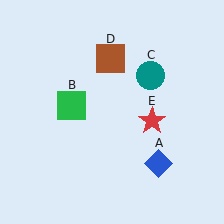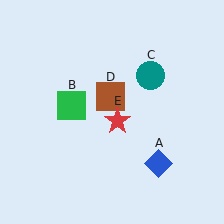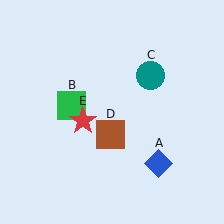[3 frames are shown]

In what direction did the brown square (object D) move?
The brown square (object D) moved down.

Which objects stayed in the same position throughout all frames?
Blue diamond (object A) and green square (object B) and teal circle (object C) remained stationary.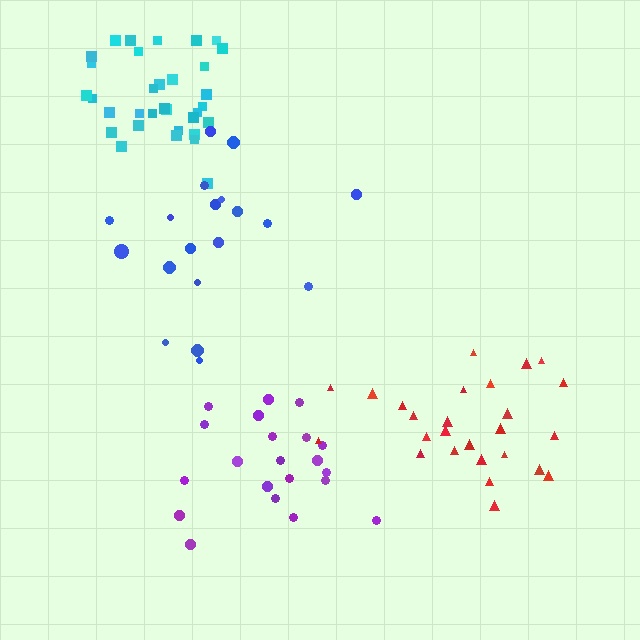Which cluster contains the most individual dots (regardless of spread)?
Cyan (34).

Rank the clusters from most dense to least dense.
cyan, purple, blue, red.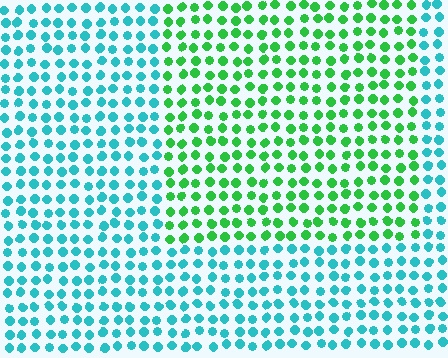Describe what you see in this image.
The image is filled with small cyan elements in a uniform arrangement. A rectangle-shaped region is visible where the elements are tinted to a slightly different hue, forming a subtle color boundary.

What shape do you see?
I see a rectangle.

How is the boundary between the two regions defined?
The boundary is defined purely by a slight shift in hue (about 54 degrees). Spacing, size, and orientation are identical on both sides.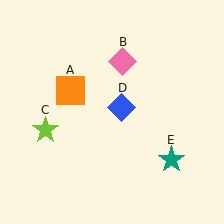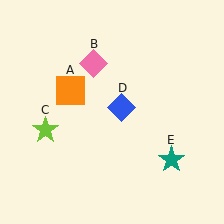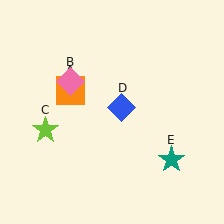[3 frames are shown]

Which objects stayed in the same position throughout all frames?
Orange square (object A) and lime star (object C) and blue diamond (object D) and teal star (object E) remained stationary.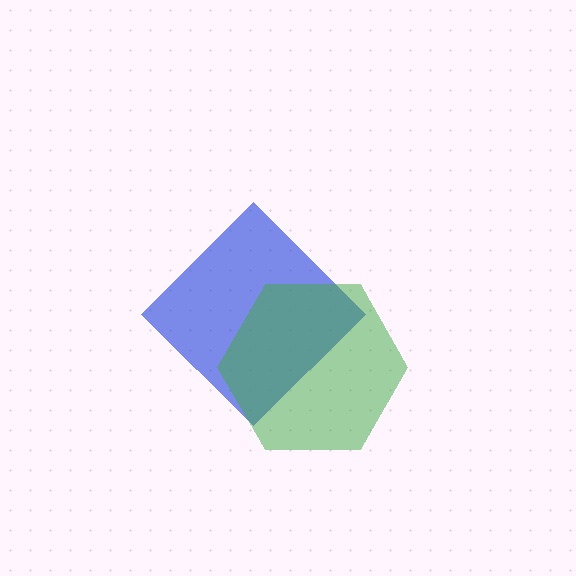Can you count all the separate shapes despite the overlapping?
Yes, there are 2 separate shapes.